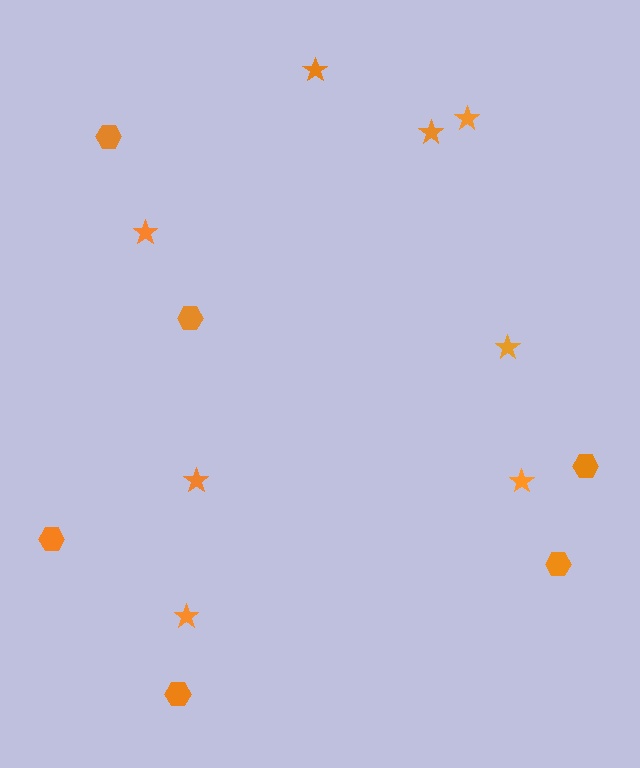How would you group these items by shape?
There are 2 groups: one group of hexagons (6) and one group of stars (8).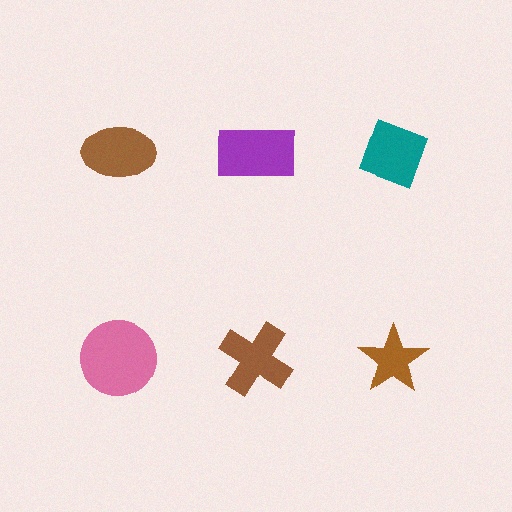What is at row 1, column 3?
A teal diamond.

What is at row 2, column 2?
A brown cross.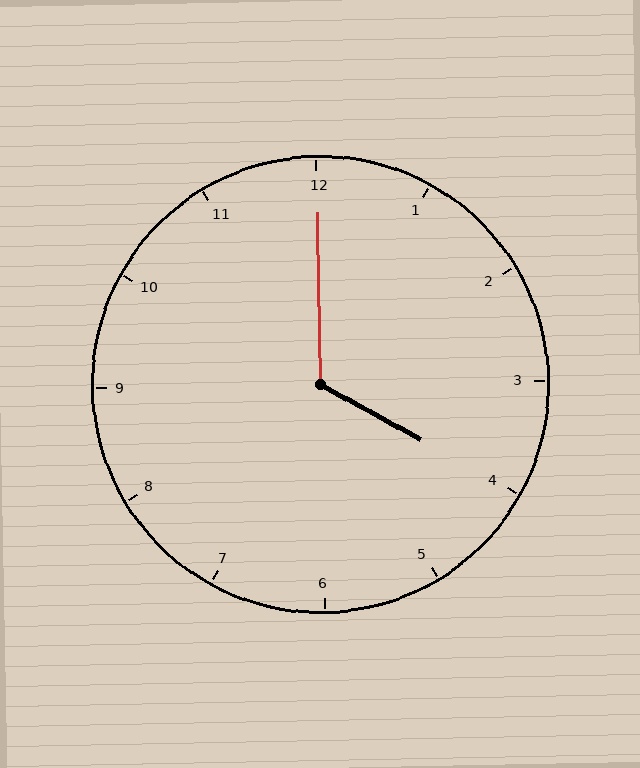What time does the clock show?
4:00.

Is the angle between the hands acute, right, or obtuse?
It is obtuse.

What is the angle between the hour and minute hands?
Approximately 120 degrees.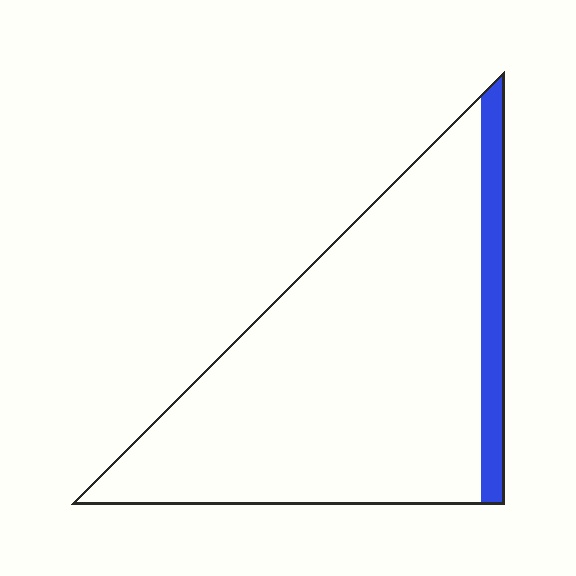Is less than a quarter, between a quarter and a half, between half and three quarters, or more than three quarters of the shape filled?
Less than a quarter.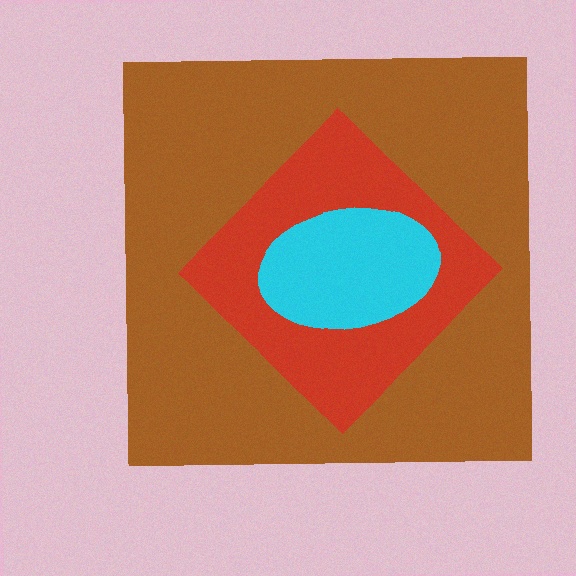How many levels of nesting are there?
3.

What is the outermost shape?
The brown square.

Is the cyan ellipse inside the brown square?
Yes.